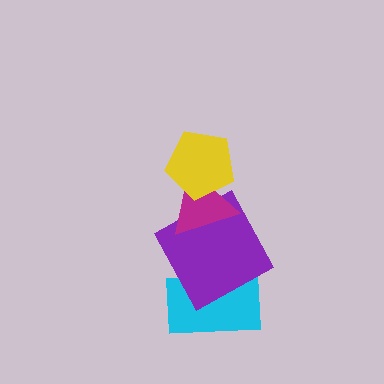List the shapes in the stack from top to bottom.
From top to bottom: the yellow pentagon, the magenta triangle, the purple square, the cyan rectangle.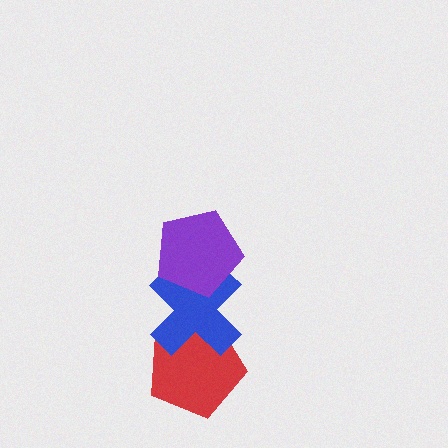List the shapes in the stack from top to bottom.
From top to bottom: the purple pentagon, the blue cross, the red pentagon.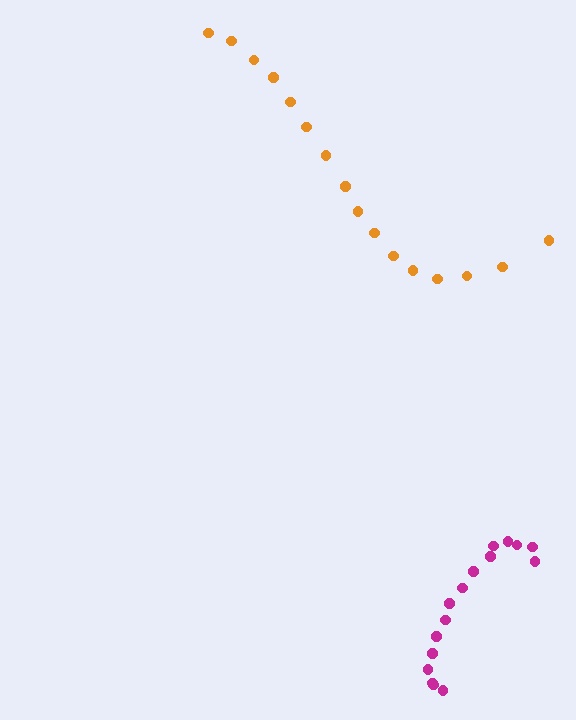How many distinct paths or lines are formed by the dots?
There are 2 distinct paths.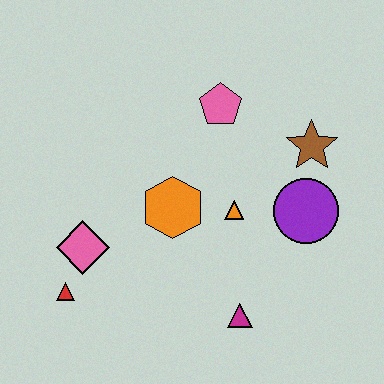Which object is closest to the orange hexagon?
The orange triangle is closest to the orange hexagon.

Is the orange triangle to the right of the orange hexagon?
Yes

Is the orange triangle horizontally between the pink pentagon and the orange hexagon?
No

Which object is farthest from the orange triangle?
The red triangle is farthest from the orange triangle.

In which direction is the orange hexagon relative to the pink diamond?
The orange hexagon is to the right of the pink diamond.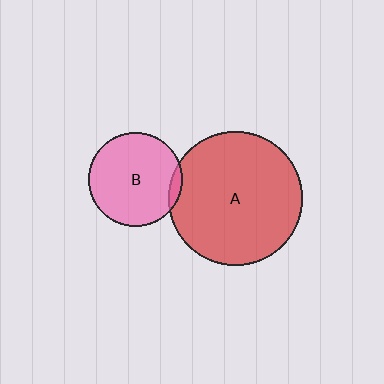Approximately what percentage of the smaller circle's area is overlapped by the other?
Approximately 5%.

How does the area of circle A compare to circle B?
Approximately 2.0 times.